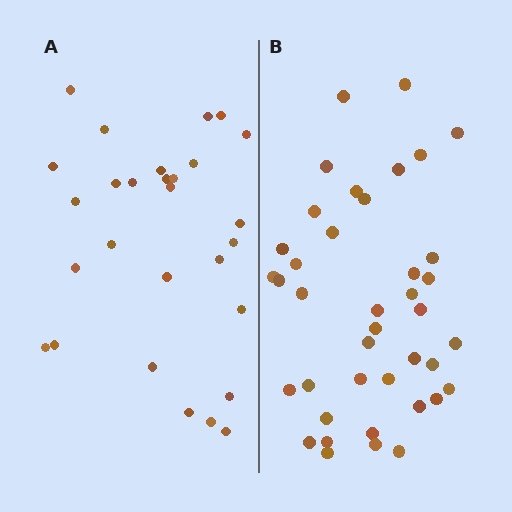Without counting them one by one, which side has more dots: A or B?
Region B (the right region) has more dots.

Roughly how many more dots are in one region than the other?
Region B has roughly 12 or so more dots than region A.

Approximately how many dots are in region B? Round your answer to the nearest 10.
About 40 dots.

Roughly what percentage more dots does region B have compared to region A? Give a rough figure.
About 45% more.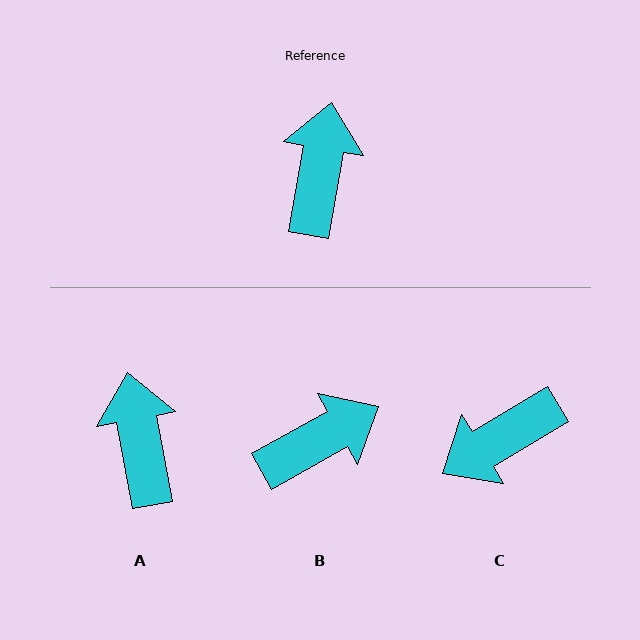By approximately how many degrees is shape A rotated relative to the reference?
Approximately 21 degrees counter-clockwise.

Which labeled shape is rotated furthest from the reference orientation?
C, about 131 degrees away.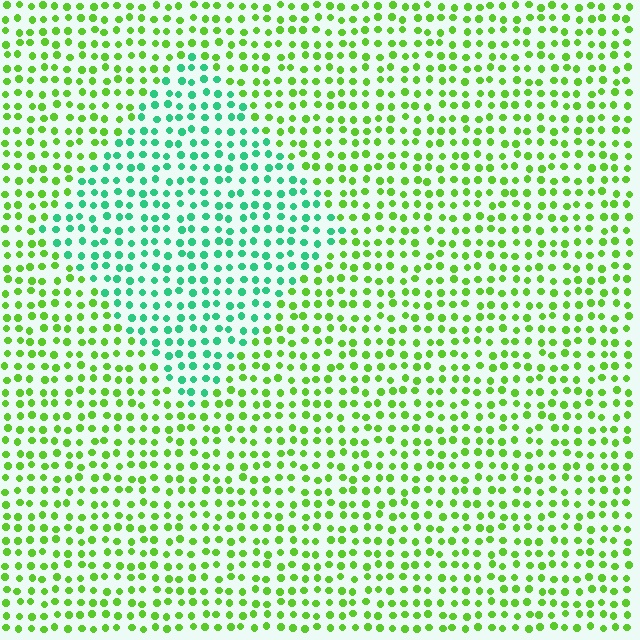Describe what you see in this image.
The image is filled with small lime elements in a uniform arrangement. A diamond-shaped region is visible where the elements are tinted to a slightly different hue, forming a subtle color boundary.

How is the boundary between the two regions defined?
The boundary is defined purely by a slight shift in hue (about 50 degrees). Spacing, size, and orientation are identical on both sides.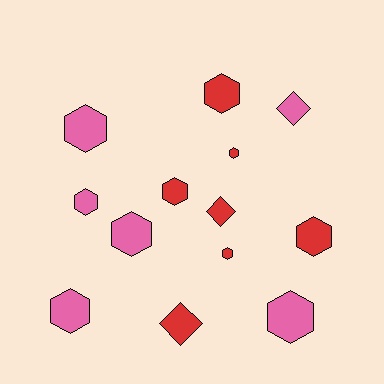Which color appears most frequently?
Red, with 7 objects.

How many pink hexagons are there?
There are 5 pink hexagons.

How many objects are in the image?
There are 13 objects.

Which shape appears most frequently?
Hexagon, with 10 objects.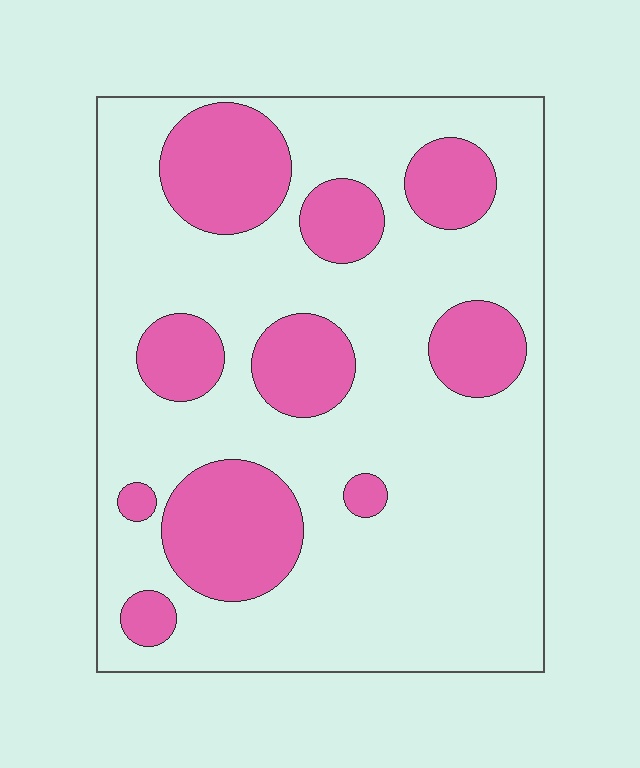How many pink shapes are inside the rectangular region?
10.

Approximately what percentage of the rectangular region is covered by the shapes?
Approximately 25%.